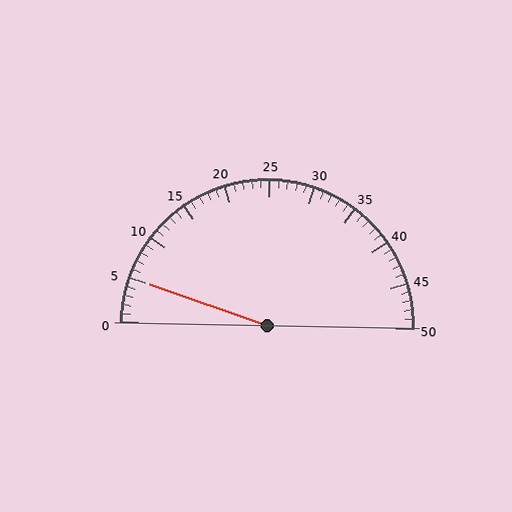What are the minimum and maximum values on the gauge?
The gauge ranges from 0 to 50.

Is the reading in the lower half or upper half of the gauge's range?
The reading is in the lower half of the range (0 to 50).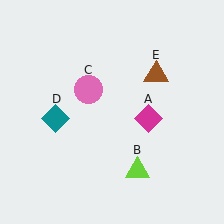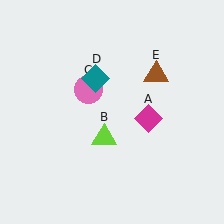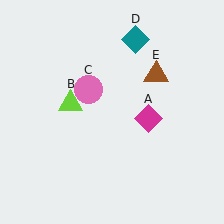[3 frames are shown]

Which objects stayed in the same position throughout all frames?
Magenta diamond (object A) and pink circle (object C) and brown triangle (object E) remained stationary.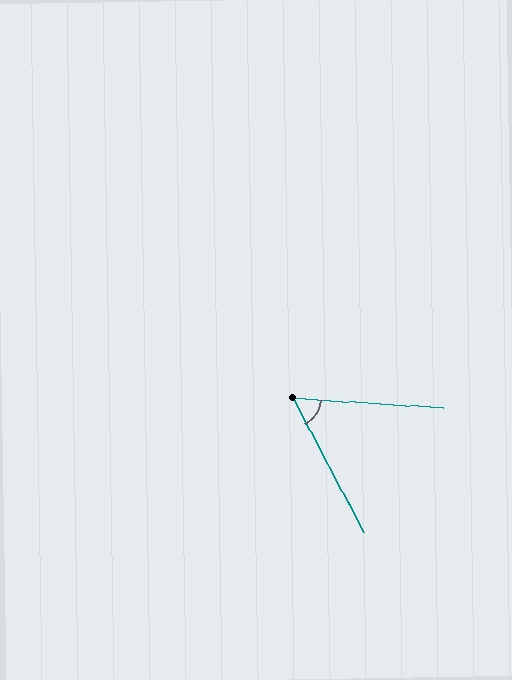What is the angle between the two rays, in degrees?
Approximately 58 degrees.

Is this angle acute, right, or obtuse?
It is acute.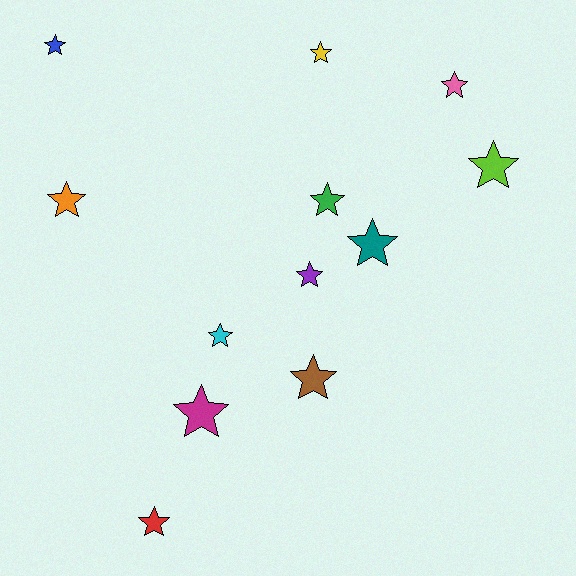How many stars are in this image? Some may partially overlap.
There are 12 stars.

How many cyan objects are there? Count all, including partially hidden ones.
There is 1 cyan object.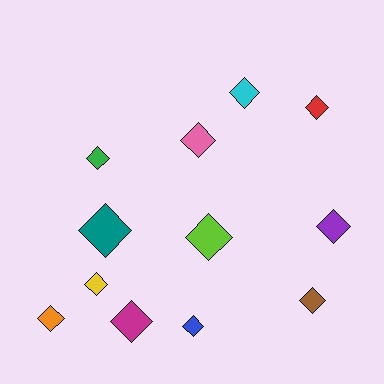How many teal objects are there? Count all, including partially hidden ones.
There is 1 teal object.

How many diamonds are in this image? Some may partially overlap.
There are 12 diamonds.